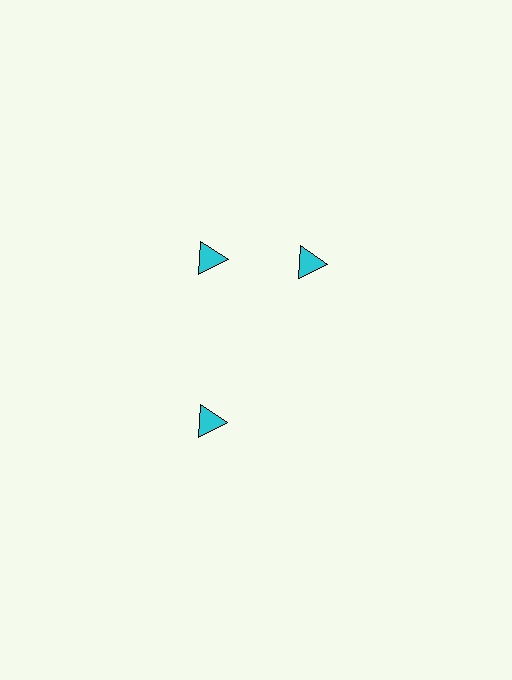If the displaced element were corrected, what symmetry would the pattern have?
It would have 3-fold rotational symmetry — the pattern would map onto itself every 120 degrees.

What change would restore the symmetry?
The symmetry would be restored by rotating it back into even spacing with its neighbors so that all 3 triangles sit at equal angles and equal distance from the center.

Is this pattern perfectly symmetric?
No. The 3 cyan triangles are arranged in a ring, but one element near the 3 o'clock position is rotated out of alignment along the ring, breaking the 3-fold rotational symmetry.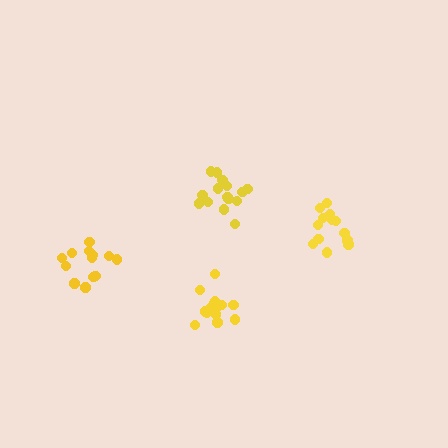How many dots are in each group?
Group 1: 14 dots, Group 2: 13 dots, Group 3: 16 dots, Group 4: 13 dots (56 total).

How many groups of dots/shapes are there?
There are 4 groups.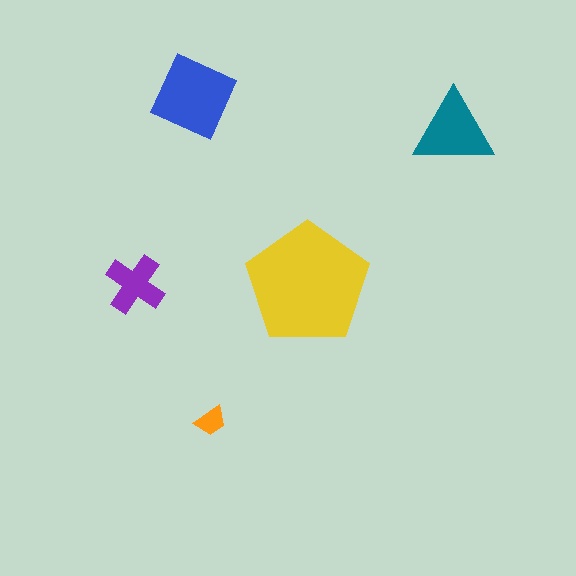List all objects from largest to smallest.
The yellow pentagon, the blue square, the teal triangle, the purple cross, the orange trapezoid.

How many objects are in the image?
There are 5 objects in the image.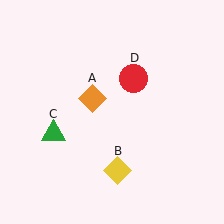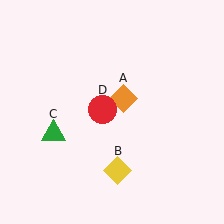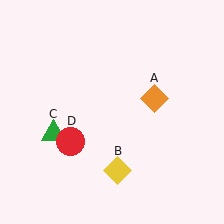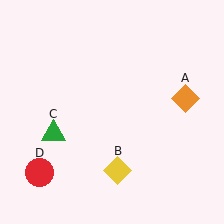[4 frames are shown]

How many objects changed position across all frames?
2 objects changed position: orange diamond (object A), red circle (object D).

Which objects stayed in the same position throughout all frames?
Yellow diamond (object B) and green triangle (object C) remained stationary.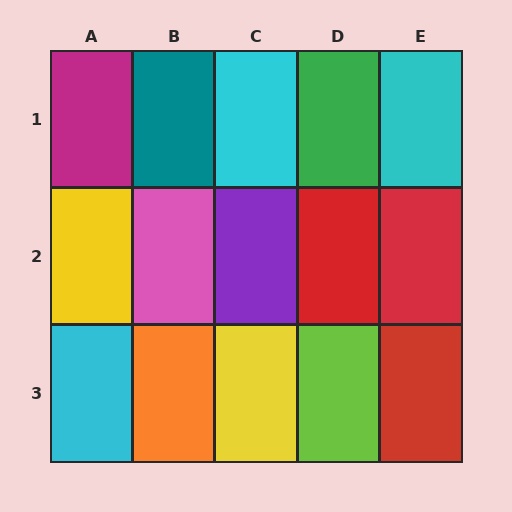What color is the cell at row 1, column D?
Green.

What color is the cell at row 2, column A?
Yellow.